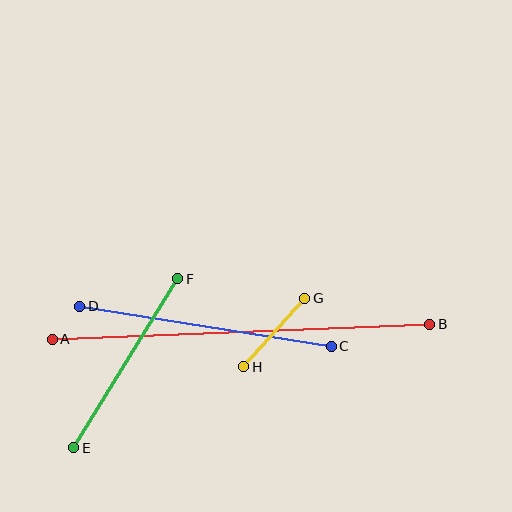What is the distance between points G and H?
The distance is approximately 92 pixels.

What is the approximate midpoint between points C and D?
The midpoint is at approximately (205, 326) pixels.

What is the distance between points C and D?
The distance is approximately 255 pixels.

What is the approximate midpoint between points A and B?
The midpoint is at approximately (241, 332) pixels.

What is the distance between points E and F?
The distance is approximately 199 pixels.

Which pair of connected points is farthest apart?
Points A and B are farthest apart.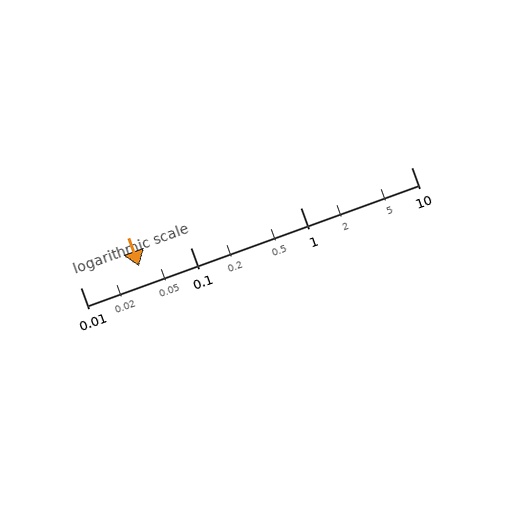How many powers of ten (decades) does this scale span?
The scale spans 3 decades, from 0.01 to 10.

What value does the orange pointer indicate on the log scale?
The pointer indicates approximately 0.034.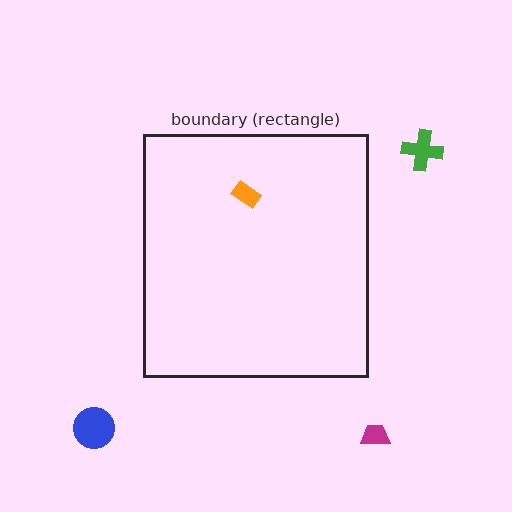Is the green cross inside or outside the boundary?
Outside.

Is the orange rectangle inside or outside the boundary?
Inside.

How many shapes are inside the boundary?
1 inside, 3 outside.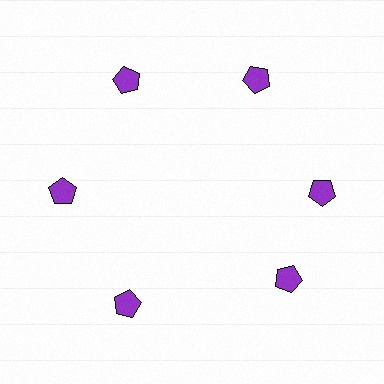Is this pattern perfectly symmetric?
No. The 6 purple pentagons are arranged in a ring, but one element near the 5 o'clock position is rotated out of alignment along the ring, breaking the 6-fold rotational symmetry.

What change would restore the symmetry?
The symmetry would be restored by rotating it back into even spacing with its neighbors so that all 6 pentagons sit at equal angles and equal distance from the center.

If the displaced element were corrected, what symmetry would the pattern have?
It would have 6-fold rotational symmetry — the pattern would map onto itself every 60 degrees.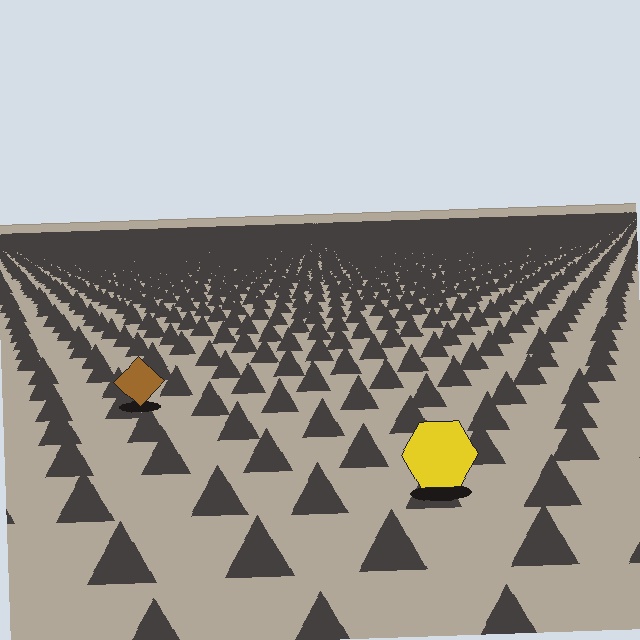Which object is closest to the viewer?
The yellow hexagon is closest. The texture marks near it are larger and more spread out.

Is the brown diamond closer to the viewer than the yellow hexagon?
No. The yellow hexagon is closer — you can tell from the texture gradient: the ground texture is coarser near it.